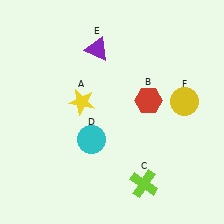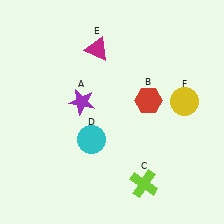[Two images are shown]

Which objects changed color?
A changed from yellow to purple. E changed from purple to magenta.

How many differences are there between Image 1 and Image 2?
There are 2 differences between the two images.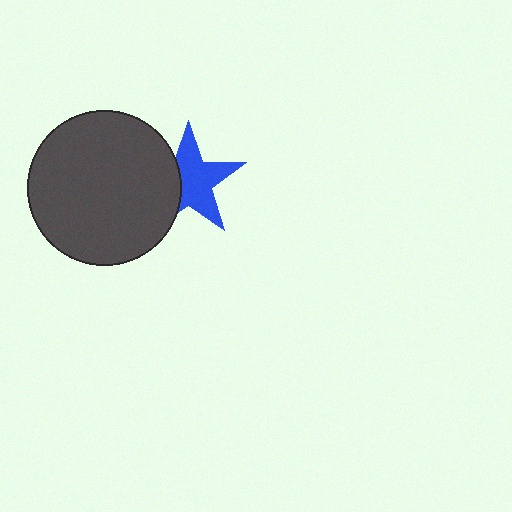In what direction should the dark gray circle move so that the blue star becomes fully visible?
The dark gray circle should move left. That is the shortest direction to clear the overlap and leave the blue star fully visible.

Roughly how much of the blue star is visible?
Most of it is visible (roughly 65%).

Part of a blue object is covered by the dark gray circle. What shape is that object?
It is a star.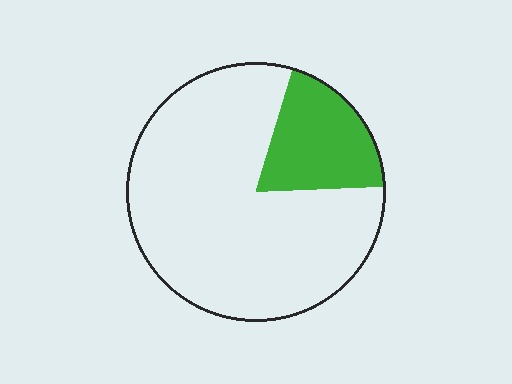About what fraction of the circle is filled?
About one fifth (1/5).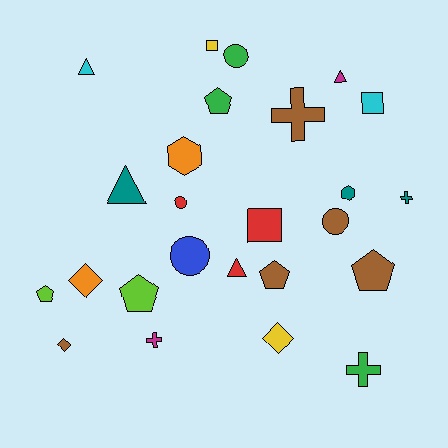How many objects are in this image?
There are 25 objects.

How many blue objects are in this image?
There is 1 blue object.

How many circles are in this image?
There are 4 circles.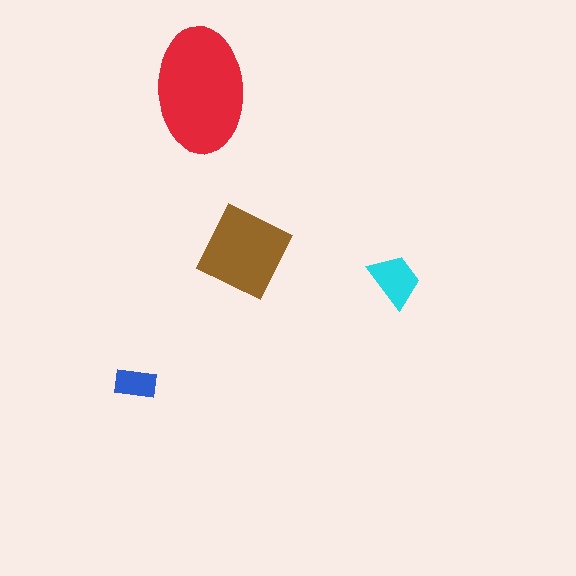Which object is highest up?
The red ellipse is topmost.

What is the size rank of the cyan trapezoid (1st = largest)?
3rd.